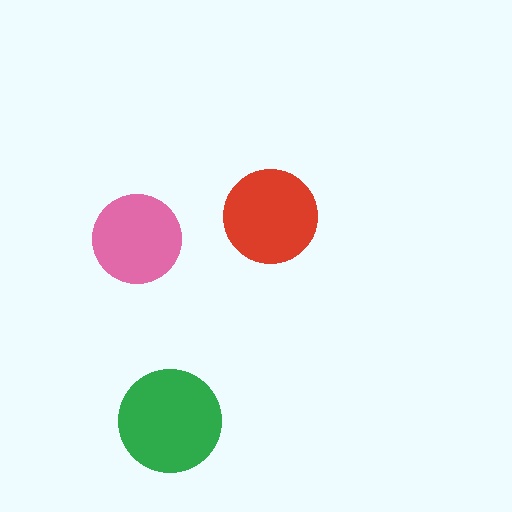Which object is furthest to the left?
The pink circle is leftmost.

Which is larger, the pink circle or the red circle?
The red one.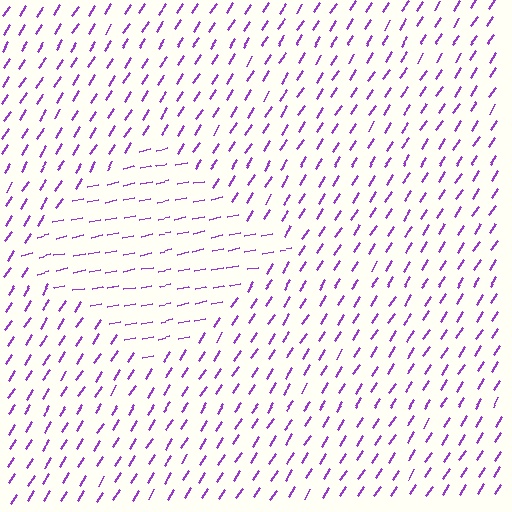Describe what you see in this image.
The image is filled with small purple line segments. A diamond region in the image has lines oriented differently from the surrounding lines, creating a visible texture boundary.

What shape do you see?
I see a diamond.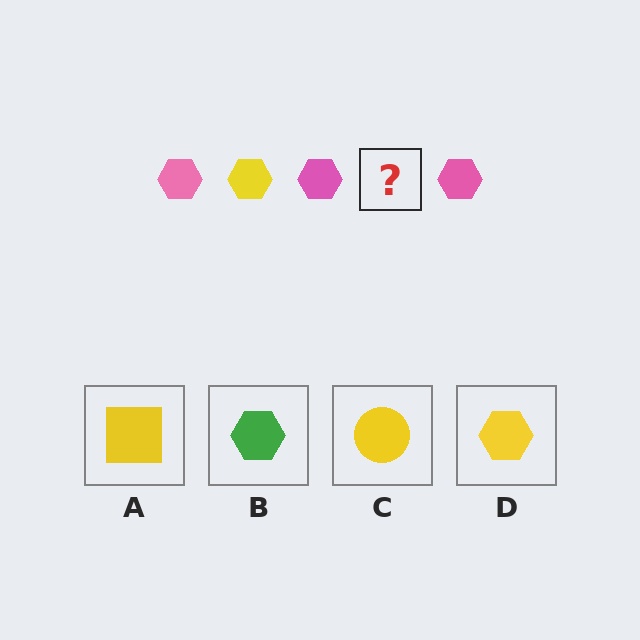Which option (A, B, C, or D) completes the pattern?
D.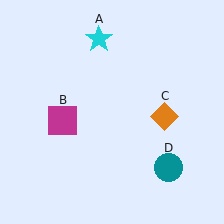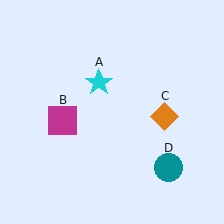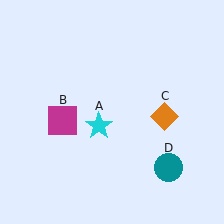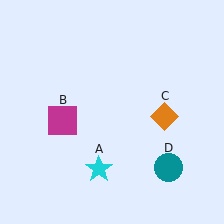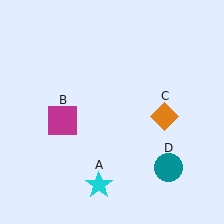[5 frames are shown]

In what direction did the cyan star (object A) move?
The cyan star (object A) moved down.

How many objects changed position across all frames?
1 object changed position: cyan star (object A).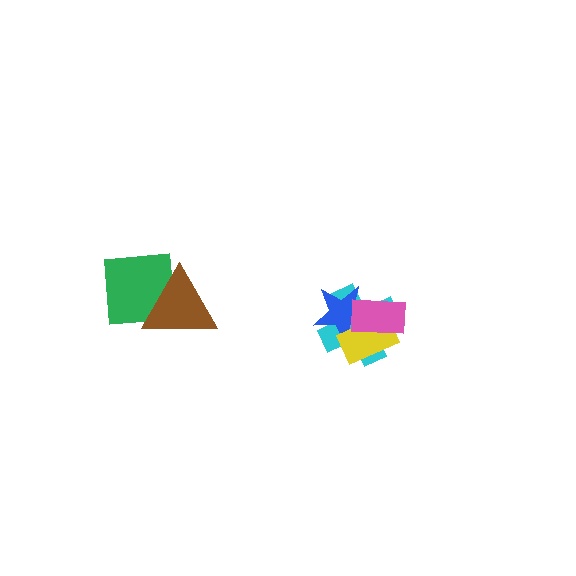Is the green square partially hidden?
Yes, it is partially covered by another shape.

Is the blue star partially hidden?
Yes, it is partially covered by another shape.